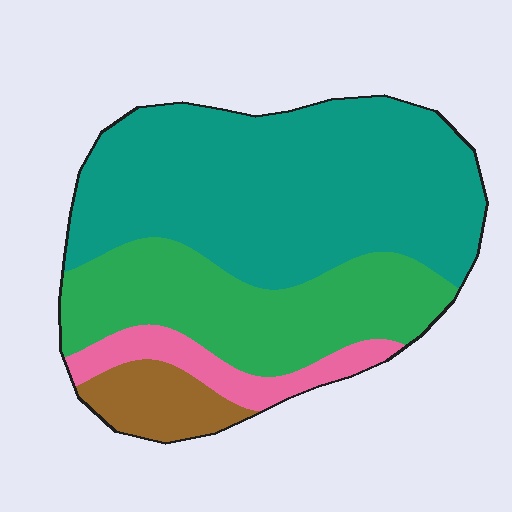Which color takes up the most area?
Teal, at roughly 55%.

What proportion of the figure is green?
Green takes up about one quarter (1/4) of the figure.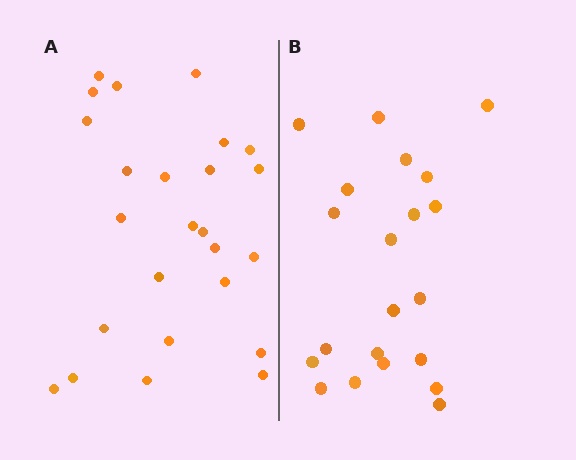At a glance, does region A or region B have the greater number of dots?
Region A (the left region) has more dots.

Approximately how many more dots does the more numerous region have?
Region A has about 4 more dots than region B.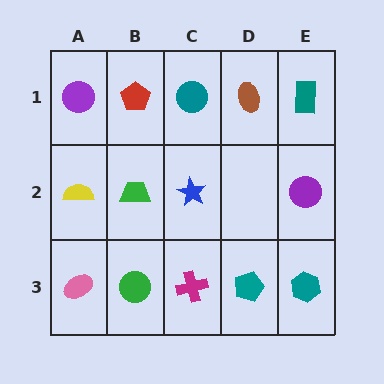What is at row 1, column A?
A purple circle.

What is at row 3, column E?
A teal hexagon.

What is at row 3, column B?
A green circle.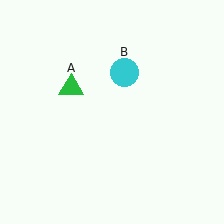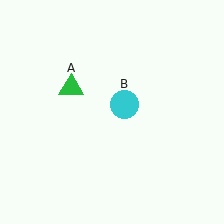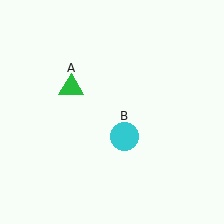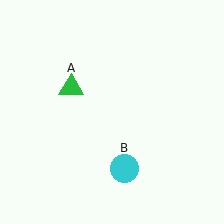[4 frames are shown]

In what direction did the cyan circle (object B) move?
The cyan circle (object B) moved down.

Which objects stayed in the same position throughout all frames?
Green triangle (object A) remained stationary.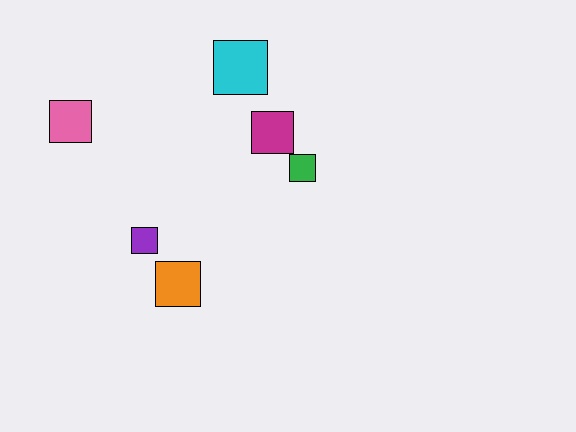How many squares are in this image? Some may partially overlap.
There are 6 squares.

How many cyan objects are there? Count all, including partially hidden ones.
There is 1 cyan object.